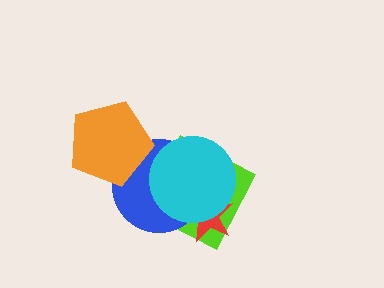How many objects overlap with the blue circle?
4 objects overlap with the blue circle.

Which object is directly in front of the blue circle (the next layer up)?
The red star is directly in front of the blue circle.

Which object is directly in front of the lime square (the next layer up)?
The blue circle is directly in front of the lime square.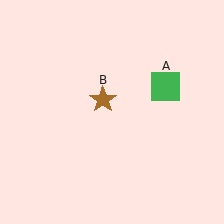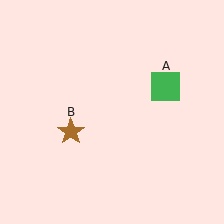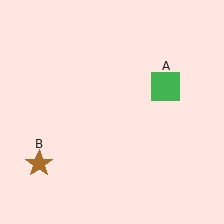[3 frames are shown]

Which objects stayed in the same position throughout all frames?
Green square (object A) remained stationary.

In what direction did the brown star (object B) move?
The brown star (object B) moved down and to the left.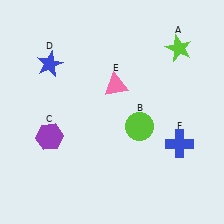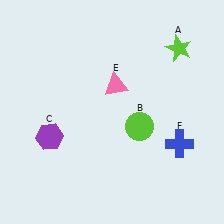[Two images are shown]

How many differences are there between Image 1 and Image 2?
There is 1 difference between the two images.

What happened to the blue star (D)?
The blue star (D) was removed in Image 2. It was in the top-left area of Image 1.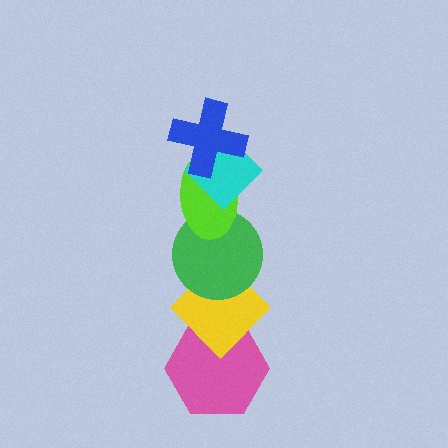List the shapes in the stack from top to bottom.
From top to bottom: the blue cross, the cyan diamond, the lime ellipse, the green circle, the yellow diamond, the pink hexagon.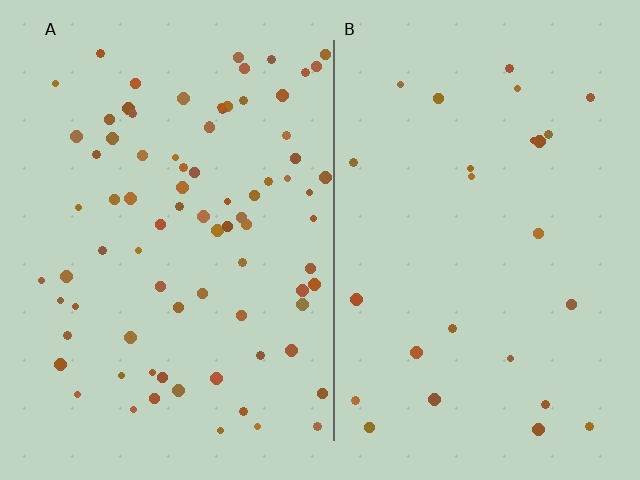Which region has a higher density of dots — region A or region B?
A (the left).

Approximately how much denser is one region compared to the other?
Approximately 3.1× — region A over region B.